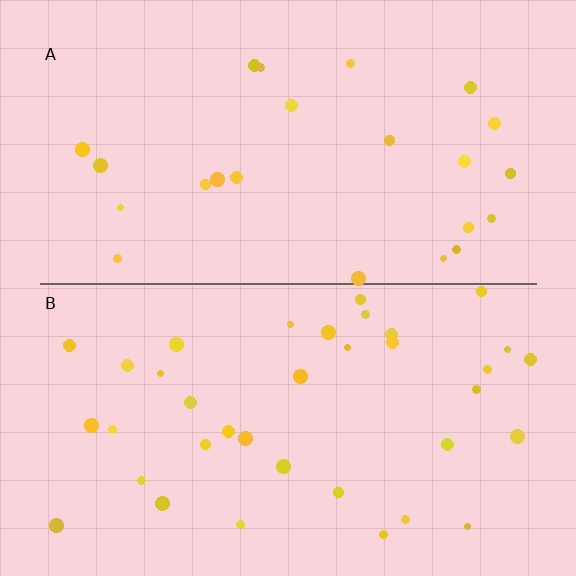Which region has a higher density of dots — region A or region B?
B (the bottom).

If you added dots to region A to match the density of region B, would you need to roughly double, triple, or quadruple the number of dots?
Approximately double.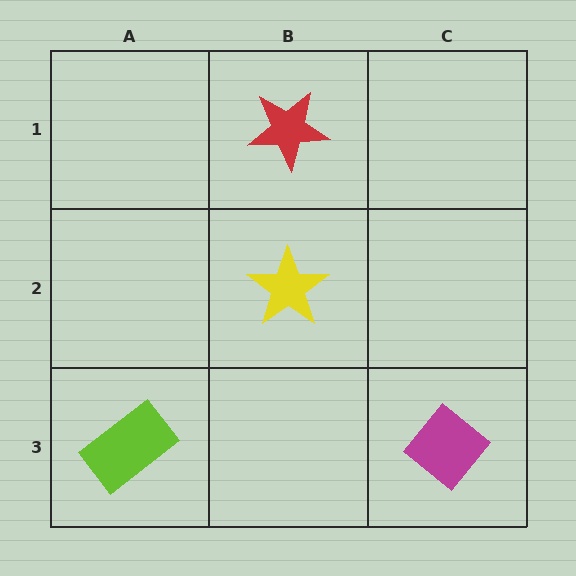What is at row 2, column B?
A yellow star.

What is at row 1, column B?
A red star.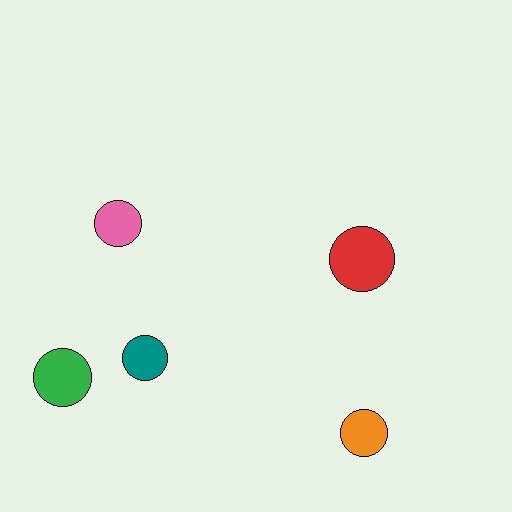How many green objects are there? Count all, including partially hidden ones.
There is 1 green object.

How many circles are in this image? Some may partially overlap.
There are 5 circles.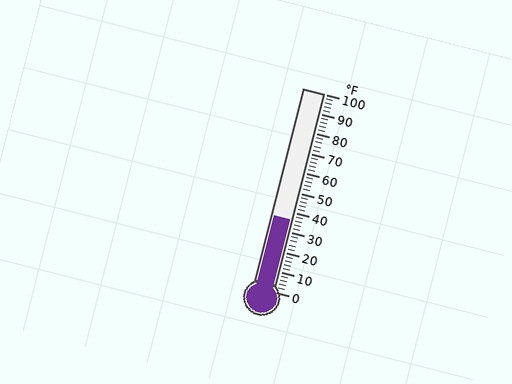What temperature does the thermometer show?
The thermometer shows approximately 36°F.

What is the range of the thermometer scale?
The thermometer scale ranges from 0°F to 100°F.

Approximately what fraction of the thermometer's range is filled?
The thermometer is filled to approximately 35% of its range.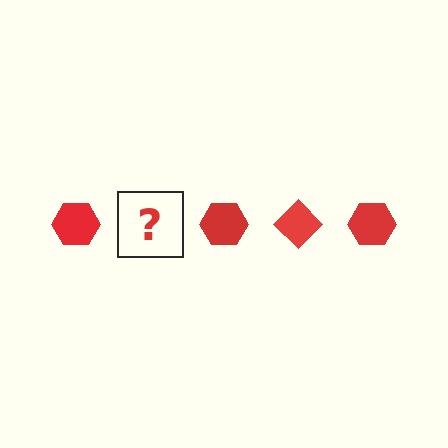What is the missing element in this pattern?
The missing element is a red diamond.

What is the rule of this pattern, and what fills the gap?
The rule is that the pattern cycles through hexagon, diamond shapes in red. The gap should be filled with a red diamond.